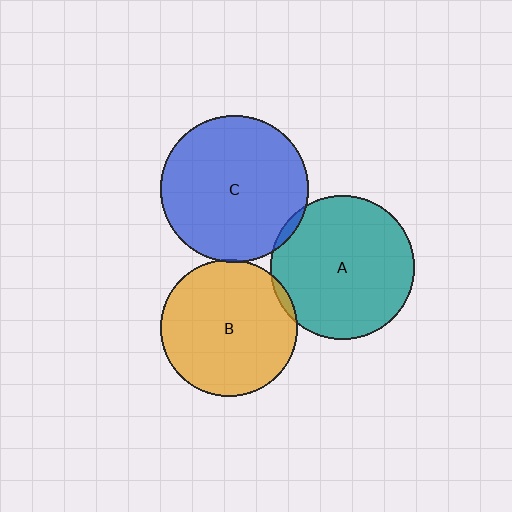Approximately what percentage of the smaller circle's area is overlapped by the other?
Approximately 5%.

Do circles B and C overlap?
Yes.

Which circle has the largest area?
Circle C (blue).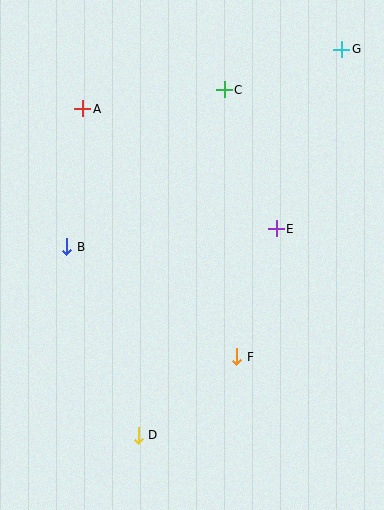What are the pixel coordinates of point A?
Point A is at (83, 109).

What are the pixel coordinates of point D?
Point D is at (138, 435).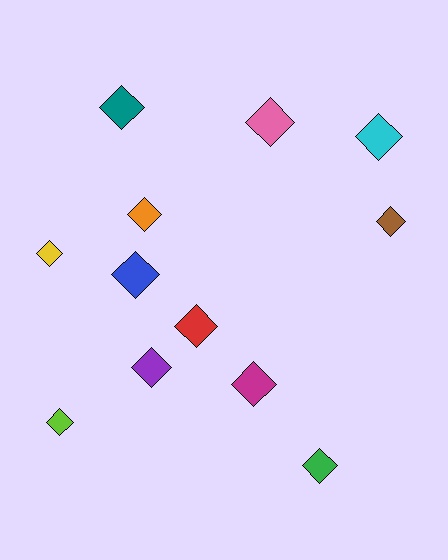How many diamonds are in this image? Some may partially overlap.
There are 12 diamonds.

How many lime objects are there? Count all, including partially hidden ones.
There is 1 lime object.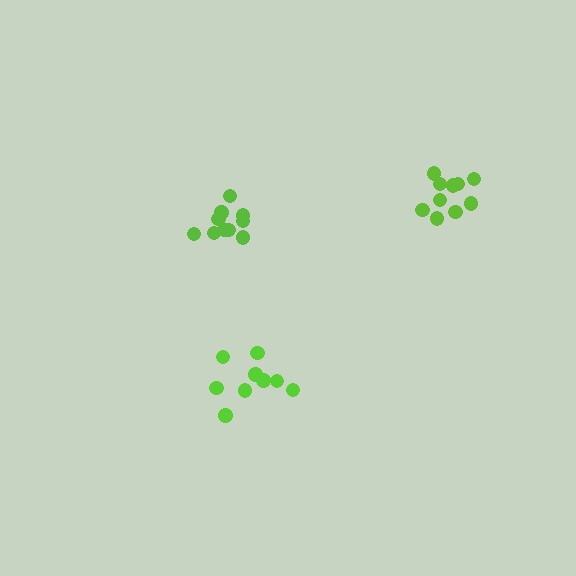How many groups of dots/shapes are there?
There are 3 groups.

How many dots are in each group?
Group 1: 10 dots, Group 2: 9 dots, Group 3: 10 dots (29 total).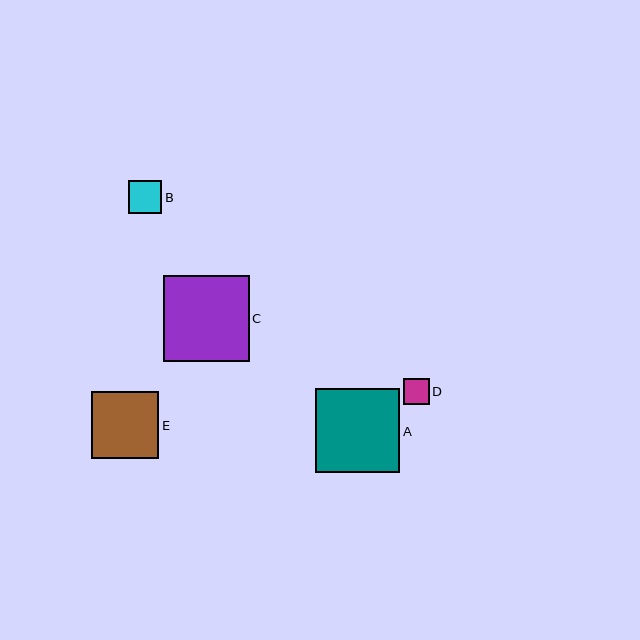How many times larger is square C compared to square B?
Square C is approximately 2.6 times the size of square B.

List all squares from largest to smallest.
From largest to smallest: C, A, E, B, D.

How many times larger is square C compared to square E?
Square C is approximately 1.3 times the size of square E.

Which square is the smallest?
Square D is the smallest with a size of approximately 26 pixels.